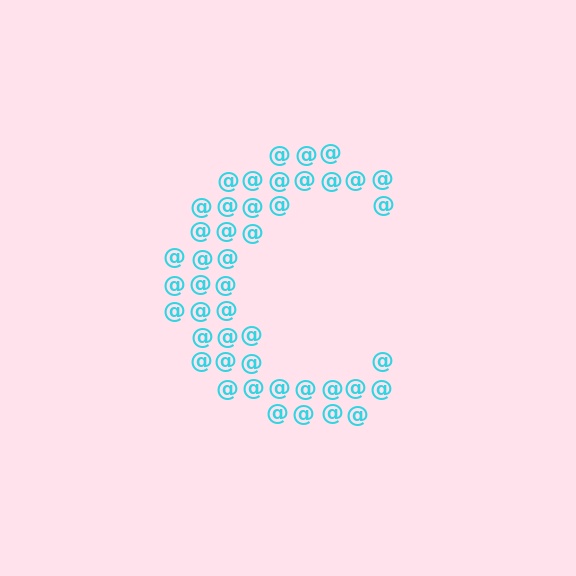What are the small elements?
The small elements are at signs.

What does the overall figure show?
The overall figure shows the letter C.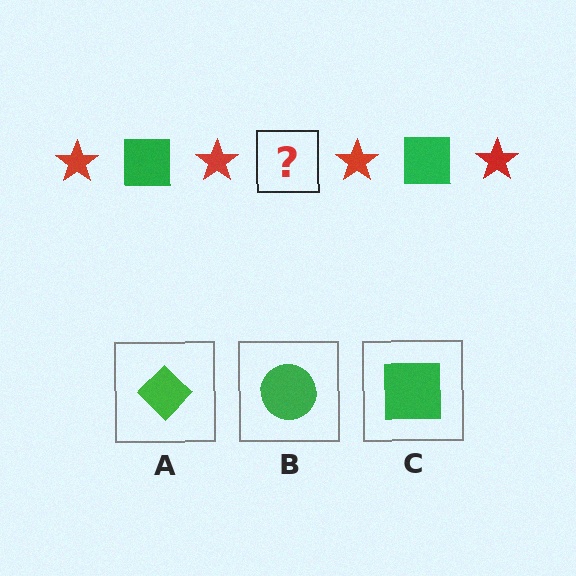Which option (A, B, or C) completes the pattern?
C.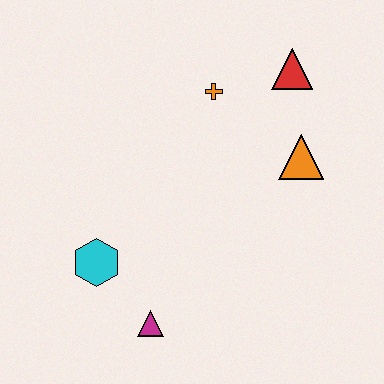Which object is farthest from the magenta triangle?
The red triangle is farthest from the magenta triangle.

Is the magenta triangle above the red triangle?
No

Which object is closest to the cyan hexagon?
The magenta triangle is closest to the cyan hexagon.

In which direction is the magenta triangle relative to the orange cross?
The magenta triangle is below the orange cross.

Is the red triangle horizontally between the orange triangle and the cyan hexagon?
Yes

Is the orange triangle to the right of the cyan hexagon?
Yes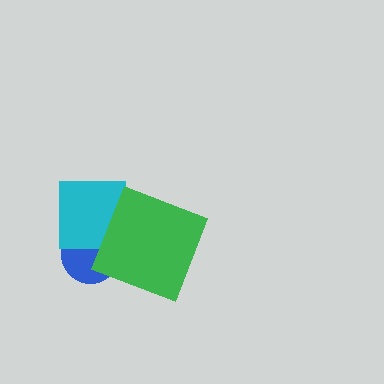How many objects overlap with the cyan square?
2 objects overlap with the cyan square.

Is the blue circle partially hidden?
Yes, it is partially covered by another shape.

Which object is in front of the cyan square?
The green square is in front of the cyan square.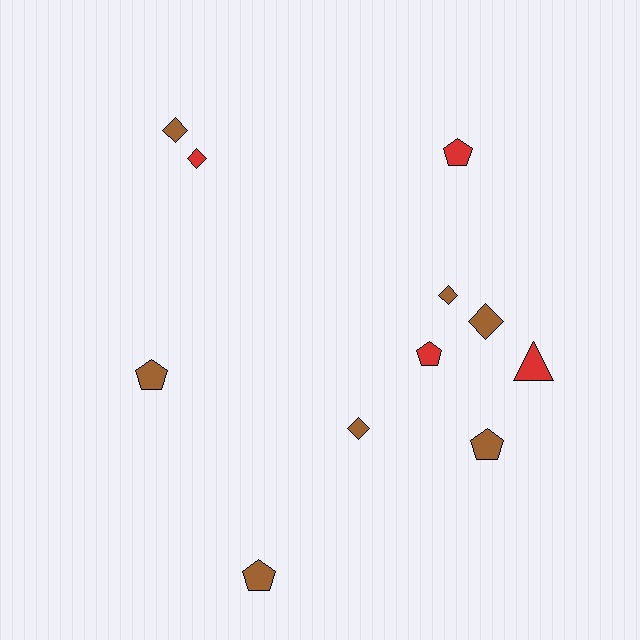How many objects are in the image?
There are 11 objects.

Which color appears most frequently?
Brown, with 7 objects.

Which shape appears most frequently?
Diamond, with 5 objects.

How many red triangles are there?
There is 1 red triangle.